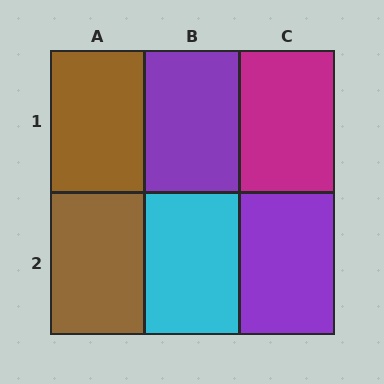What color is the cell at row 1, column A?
Brown.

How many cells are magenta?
1 cell is magenta.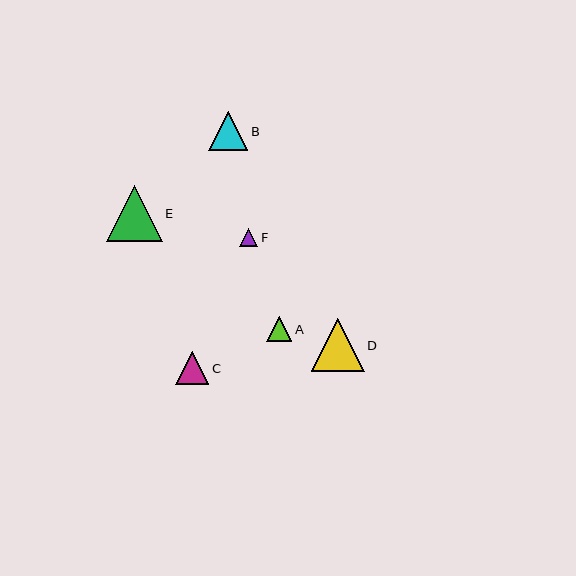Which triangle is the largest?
Triangle E is the largest with a size of approximately 56 pixels.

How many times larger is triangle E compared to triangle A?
Triangle E is approximately 2.2 times the size of triangle A.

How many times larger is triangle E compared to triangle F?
Triangle E is approximately 3.0 times the size of triangle F.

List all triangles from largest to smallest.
From largest to smallest: E, D, B, C, A, F.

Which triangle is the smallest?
Triangle F is the smallest with a size of approximately 19 pixels.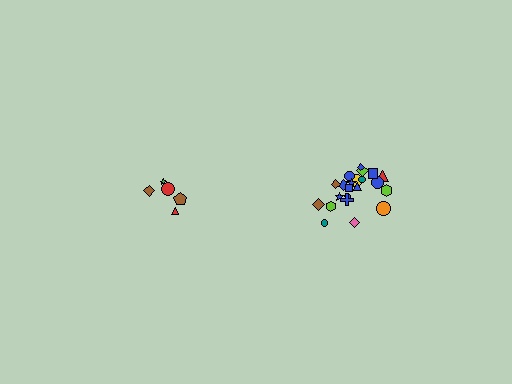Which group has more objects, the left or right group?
The right group.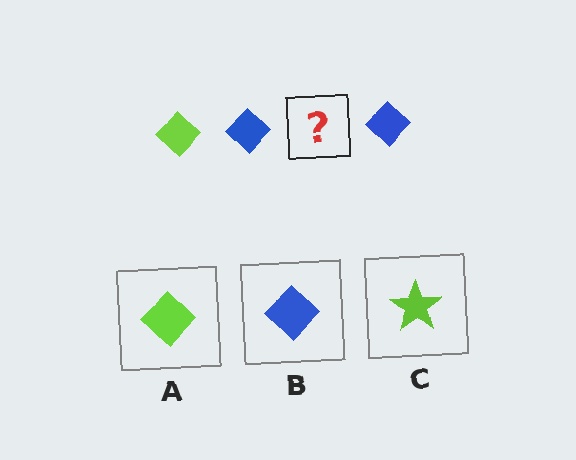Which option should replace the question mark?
Option A.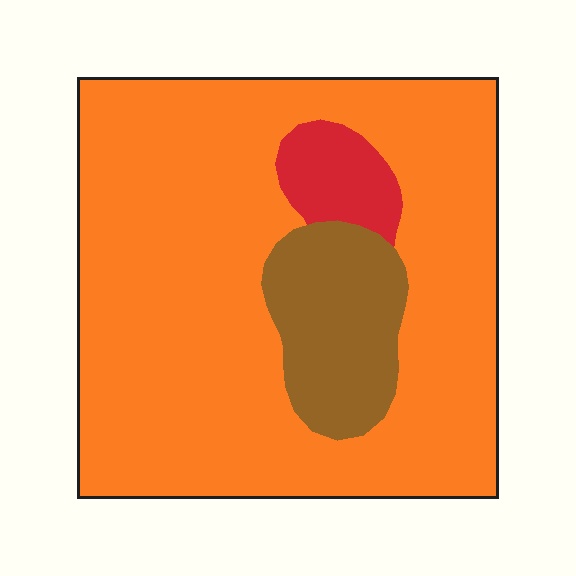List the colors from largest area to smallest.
From largest to smallest: orange, brown, red.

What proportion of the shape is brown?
Brown covers roughly 15% of the shape.